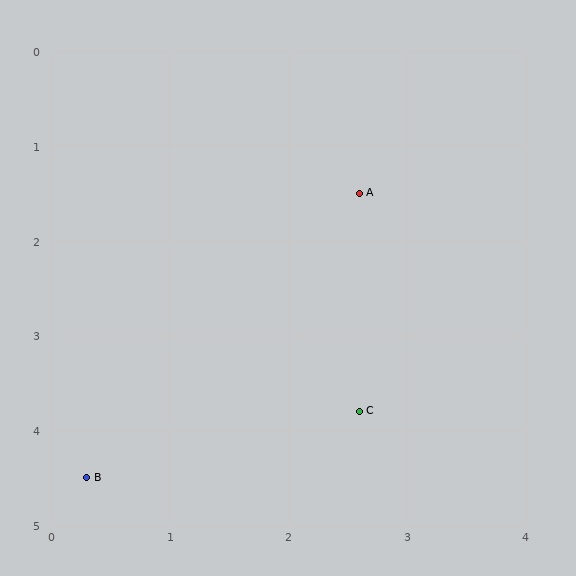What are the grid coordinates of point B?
Point B is at approximately (0.3, 4.5).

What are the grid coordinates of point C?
Point C is at approximately (2.6, 3.8).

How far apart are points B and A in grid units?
Points B and A are about 3.8 grid units apart.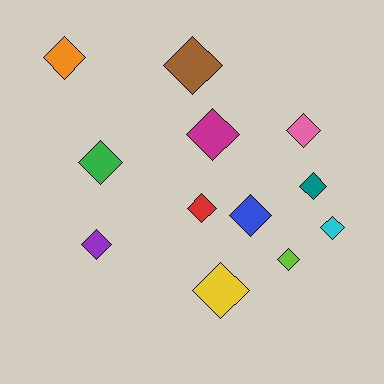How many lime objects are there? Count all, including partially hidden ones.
There is 1 lime object.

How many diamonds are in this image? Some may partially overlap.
There are 12 diamonds.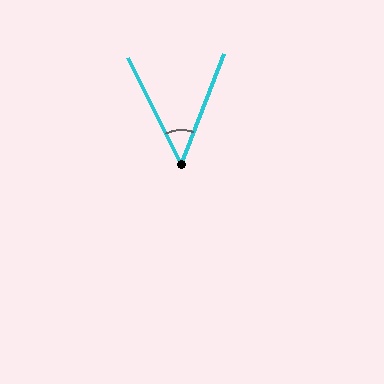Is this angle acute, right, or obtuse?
It is acute.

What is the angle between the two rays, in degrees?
Approximately 47 degrees.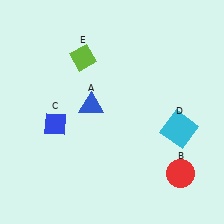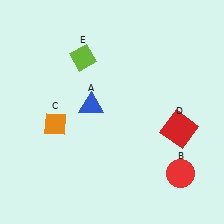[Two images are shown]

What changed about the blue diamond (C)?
In Image 1, C is blue. In Image 2, it changed to orange.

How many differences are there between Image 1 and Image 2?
There are 2 differences between the two images.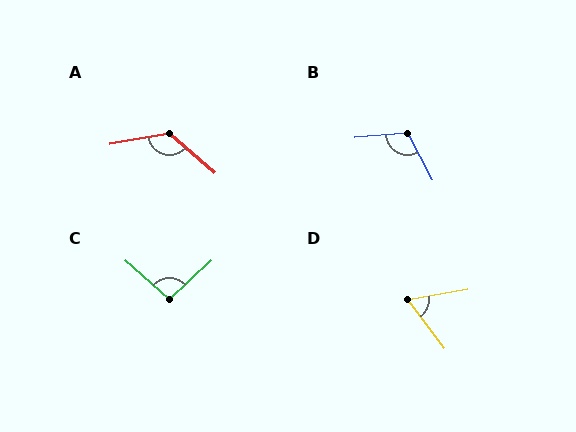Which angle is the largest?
A, at approximately 129 degrees.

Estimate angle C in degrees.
Approximately 96 degrees.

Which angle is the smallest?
D, at approximately 62 degrees.